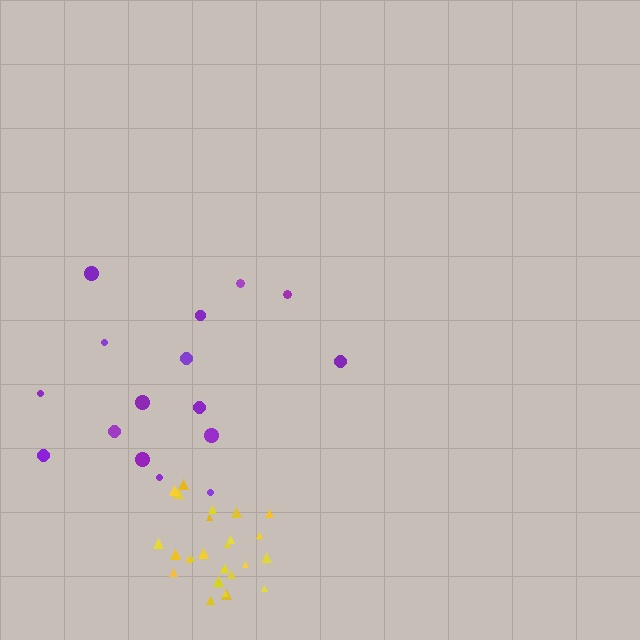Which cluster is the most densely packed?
Yellow.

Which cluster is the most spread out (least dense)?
Purple.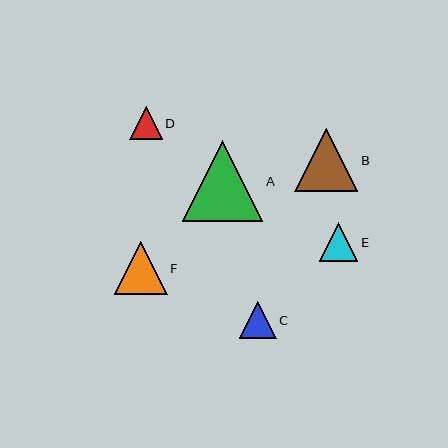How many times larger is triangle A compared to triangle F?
Triangle A is approximately 1.5 times the size of triangle F.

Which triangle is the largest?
Triangle A is the largest with a size of approximately 81 pixels.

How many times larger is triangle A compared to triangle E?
Triangle A is approximately 2.1 times the size of triangle E.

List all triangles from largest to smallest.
From largest to smallest: A, B, F, E, C, D.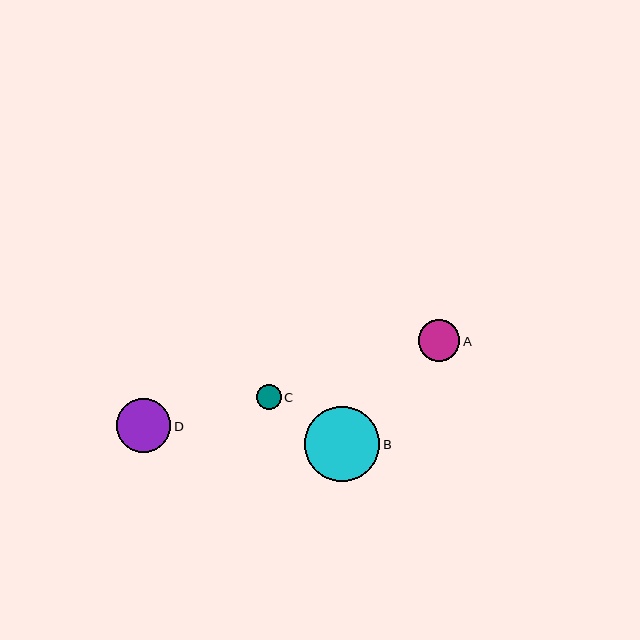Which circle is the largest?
Circle B is the largest with a size of approximately 75 pixels.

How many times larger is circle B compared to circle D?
Circle B is approximately 1.4 times the size of circle D.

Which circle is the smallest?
Circle C is the smallest with a size of approximately 25 pixels.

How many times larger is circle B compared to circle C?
Circle B is approximately 3.0 times the size of circle C.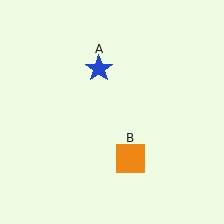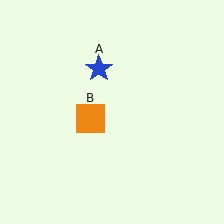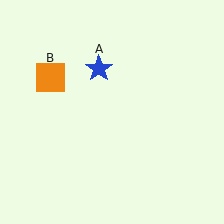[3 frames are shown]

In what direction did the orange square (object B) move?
The orange square (object B) moved up and to the left.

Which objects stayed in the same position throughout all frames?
Blue star (object A) remained stationary.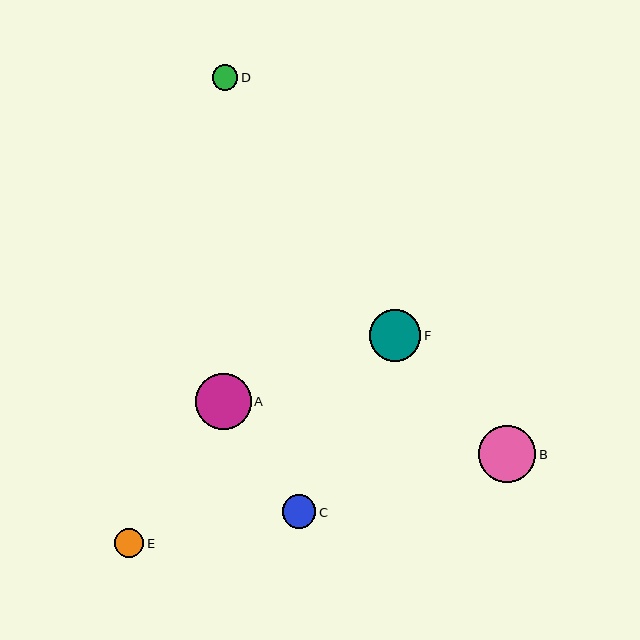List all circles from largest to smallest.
From largest to smallest: B, A, F, C, E, D.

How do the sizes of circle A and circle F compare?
Circle A and circle F are approximately the same size.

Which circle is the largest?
Circle B is the largest with a size of approximately 57 pixels.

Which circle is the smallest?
Circle D is the smallest with a size of approximately 26 pixels.